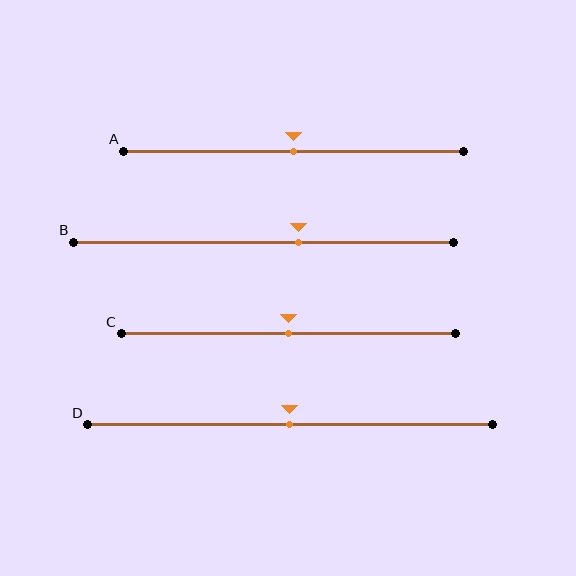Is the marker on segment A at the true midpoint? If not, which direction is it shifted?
Yes, the marker on segment A is at the true midpoint.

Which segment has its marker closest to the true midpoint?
Segment A has its marker closest to the true midpoint.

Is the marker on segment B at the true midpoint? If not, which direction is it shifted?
No, the marker on segment B is shifted to the right by about 9% of the segment length.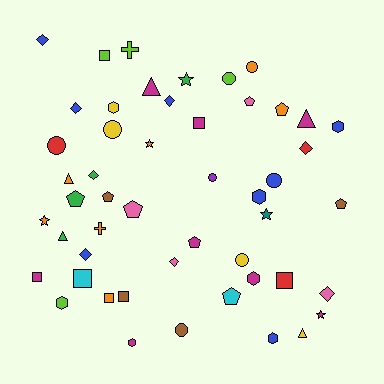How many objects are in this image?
There are 50 objects.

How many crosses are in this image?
There are 2 crosses.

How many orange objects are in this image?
There are 7 orange objects.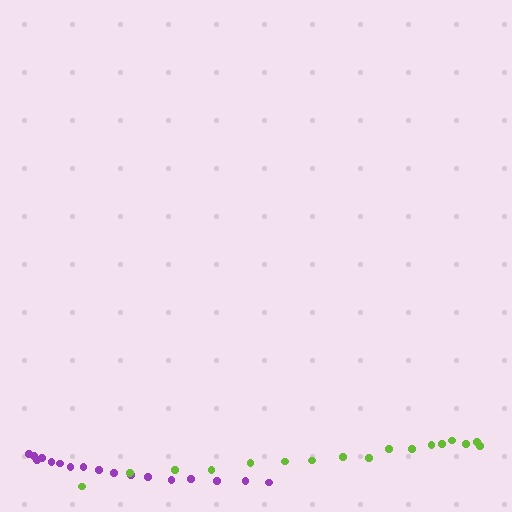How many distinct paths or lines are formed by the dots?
There are 2 distinct paths.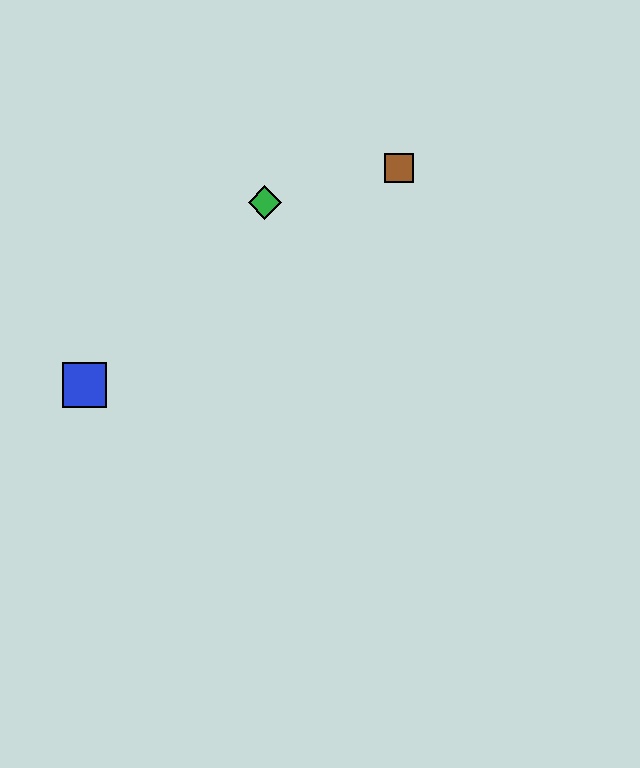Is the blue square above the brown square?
No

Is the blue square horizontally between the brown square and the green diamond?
No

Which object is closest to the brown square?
The green diamond is closest to the brown square.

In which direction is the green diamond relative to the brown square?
The green diamond is to the left of the brown square.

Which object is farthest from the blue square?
The brown square is farthest from the blue square.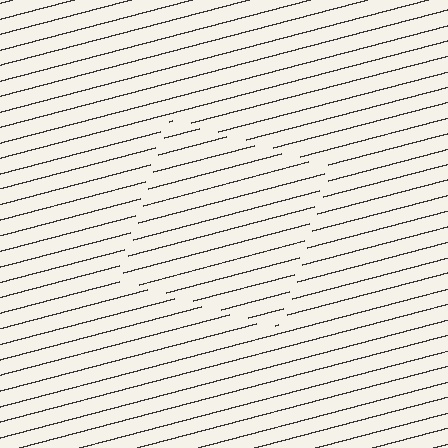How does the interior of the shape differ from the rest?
The interior of the shape contains the same grating, shifted by half a period — the contour is defined by the phase discontinuity where line-ends from the inner and outer gratings abut.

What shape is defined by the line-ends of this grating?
An illusory square. The interior of the shape contains the same grating, shifted by half a period — the contour is defined by the phase discontinuity where line-ends from the inner and outer gratings abut.